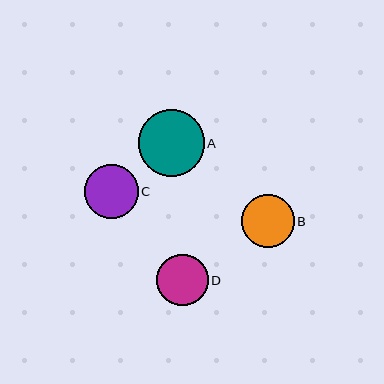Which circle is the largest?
Circle A is the largest with a size of approximately 66 pixels.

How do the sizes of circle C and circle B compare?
Circle C and circle B are approximately the same size.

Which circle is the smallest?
Circle D is the smallest with a size of approximately 51 pixels.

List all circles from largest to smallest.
From largest to smallest: A, C, B, D.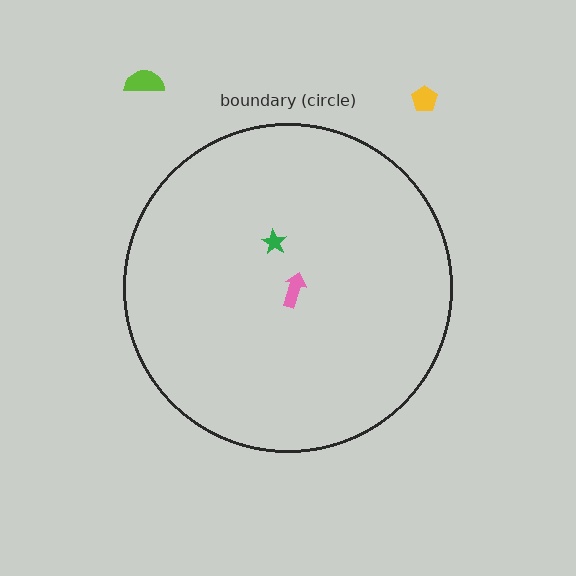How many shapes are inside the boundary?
2 inside, 2 outside.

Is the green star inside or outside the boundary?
Inside.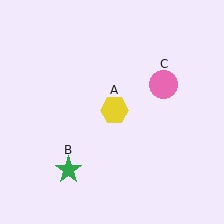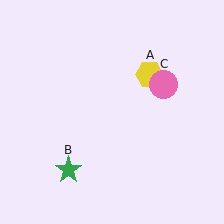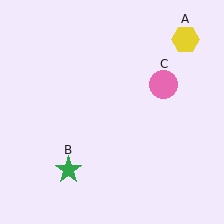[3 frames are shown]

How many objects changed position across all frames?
1 object changed position: yellow hexagon (object A).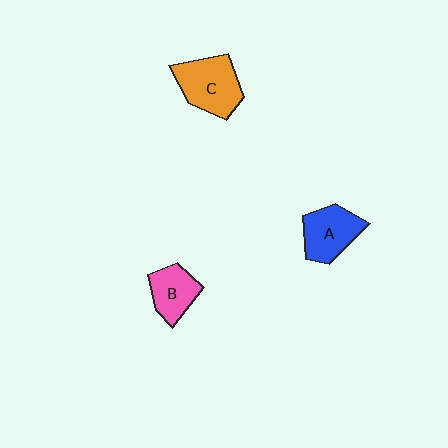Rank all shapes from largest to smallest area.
From largest to smallest: C (orange), A (blue), B (pink).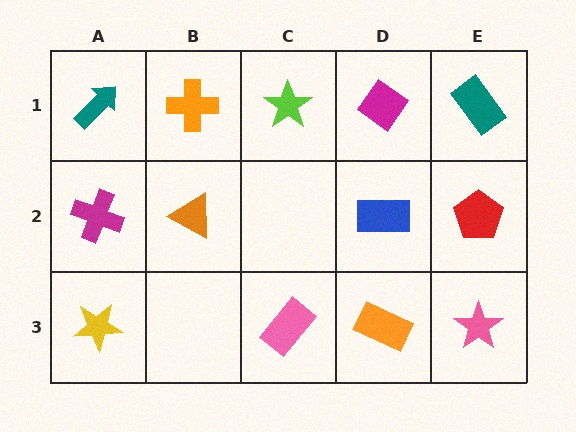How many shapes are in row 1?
5 shapes.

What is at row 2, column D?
A blue rectangle.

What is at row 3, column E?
A pink star.